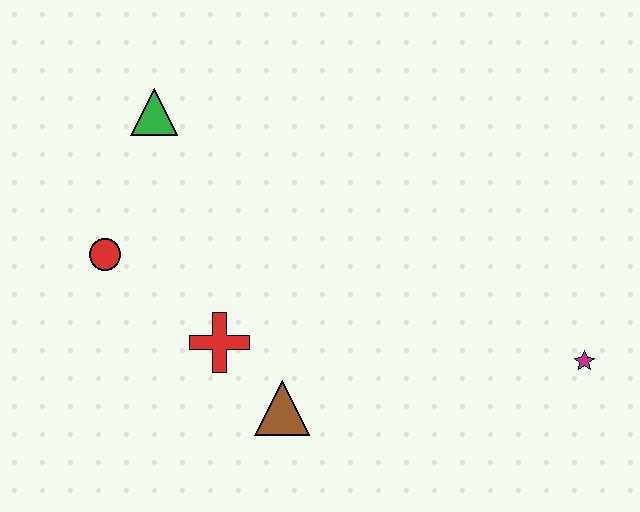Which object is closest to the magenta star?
The brown triangle is closest to the magenta star.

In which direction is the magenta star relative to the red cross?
The magenta star is to the right of the red cross.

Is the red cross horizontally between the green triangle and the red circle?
No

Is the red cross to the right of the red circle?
Yes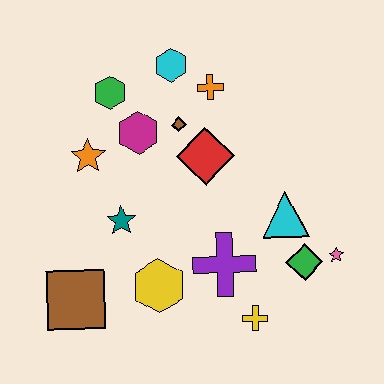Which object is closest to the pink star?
The green diamond is closest to the pink star.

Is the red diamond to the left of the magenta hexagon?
No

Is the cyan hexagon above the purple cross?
Yes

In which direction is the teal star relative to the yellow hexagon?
The teal star is above the yellow hexagon.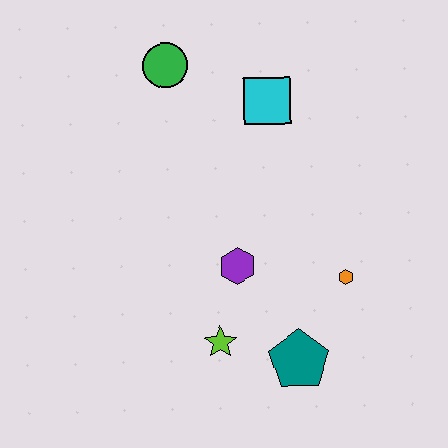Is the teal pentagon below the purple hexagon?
Yes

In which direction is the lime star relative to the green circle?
The lime star is below the green circle.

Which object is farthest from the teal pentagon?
The green circle is farthest from the teal pentagon.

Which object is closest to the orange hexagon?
The teal pentagon is closest to the orange hexagon.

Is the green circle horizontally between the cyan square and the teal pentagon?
No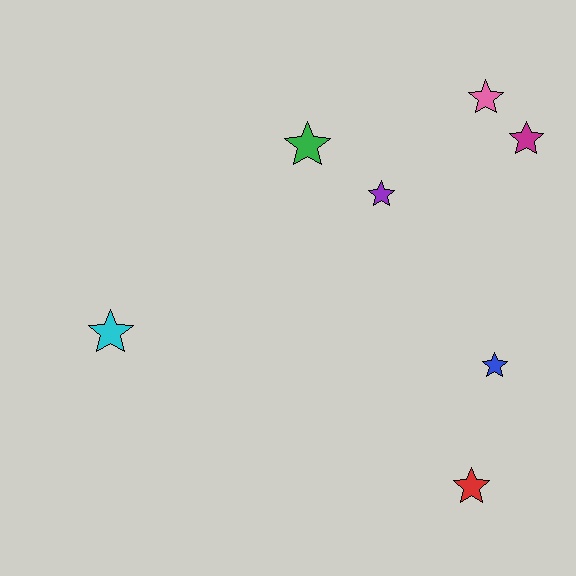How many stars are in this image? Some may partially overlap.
There are 7 stars.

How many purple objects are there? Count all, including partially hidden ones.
There is 1 purple object.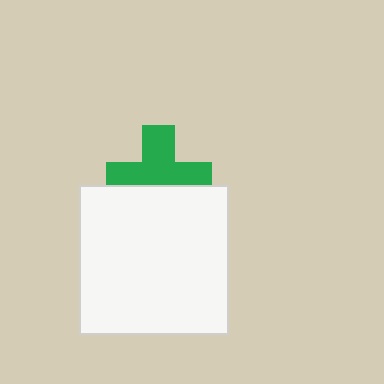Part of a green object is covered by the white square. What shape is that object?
It is a cross.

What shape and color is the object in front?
The object in front is a white square.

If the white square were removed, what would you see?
You would see the complete green cross.